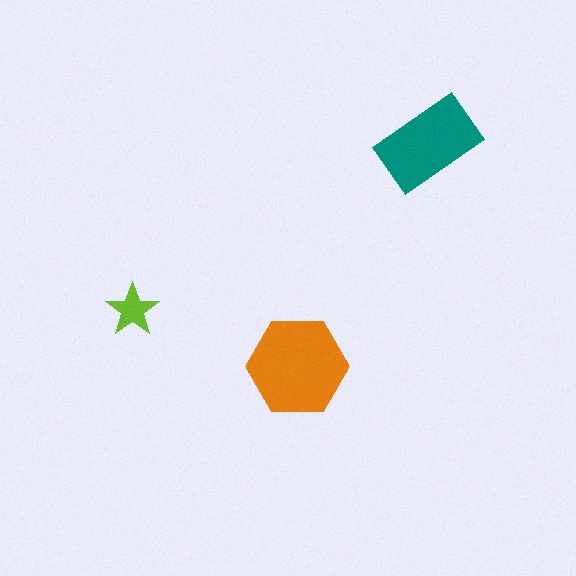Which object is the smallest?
The lime star.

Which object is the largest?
The orange hexagon.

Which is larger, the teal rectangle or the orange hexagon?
The orange hexagon.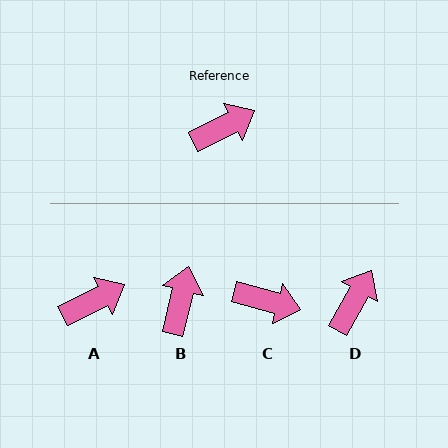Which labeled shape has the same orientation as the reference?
A.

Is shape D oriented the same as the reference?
No, it is off by about 34 degrees.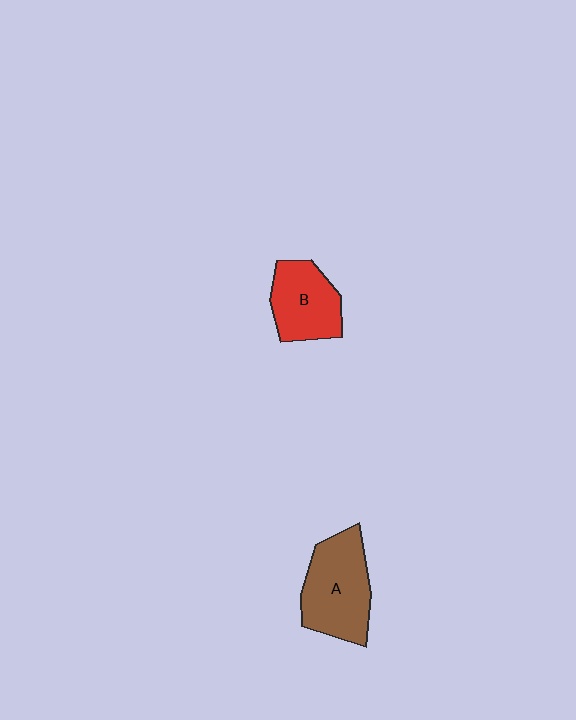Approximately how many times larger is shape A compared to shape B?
Approximately 1.3 times.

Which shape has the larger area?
Shape A (brown).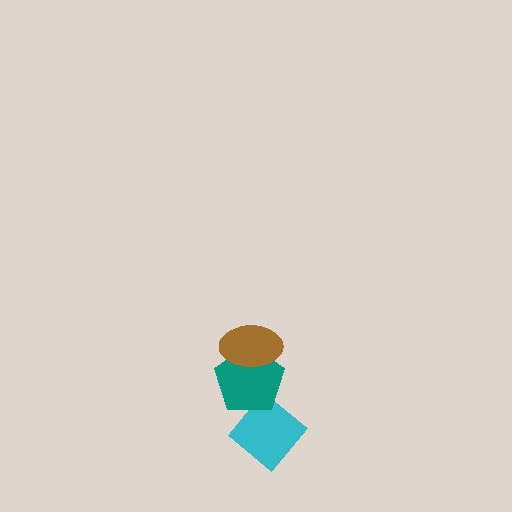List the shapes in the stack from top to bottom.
From top to bottom: the brown ellipse, the teal pentagon, the cyan diamond.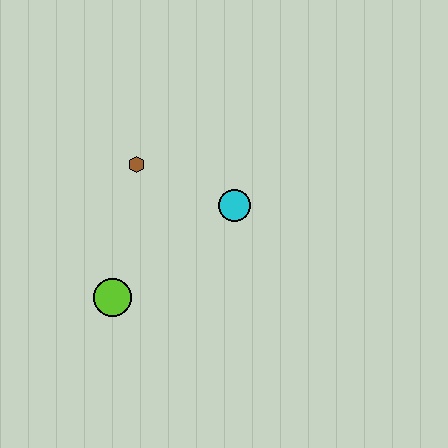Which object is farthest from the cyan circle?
The lime circle is farthest from the cyan circle.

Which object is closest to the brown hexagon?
The cyan circle is closest to the brown hexagon.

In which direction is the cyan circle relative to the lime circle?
The cyan circle is to the right of the lime circle.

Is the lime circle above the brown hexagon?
No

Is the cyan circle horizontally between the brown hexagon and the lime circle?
No